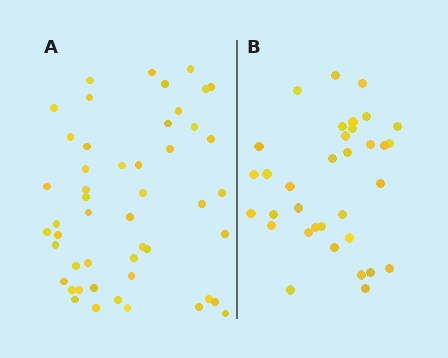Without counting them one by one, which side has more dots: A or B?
Region A (the left region) has more dots.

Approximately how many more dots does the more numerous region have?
Region A has approximately 15 more dots than region B.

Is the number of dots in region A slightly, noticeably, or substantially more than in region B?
Region A has noticeably more, but not dramatically so. The ratio is roughly 1.4 to 1.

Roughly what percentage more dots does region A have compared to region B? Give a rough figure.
About 45% more.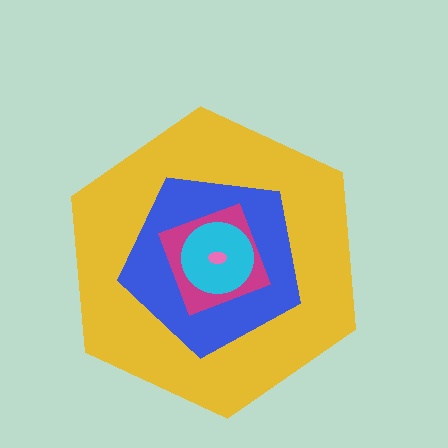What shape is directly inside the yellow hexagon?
The blue pentagon.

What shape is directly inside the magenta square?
The cyan circle.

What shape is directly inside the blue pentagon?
The magenta square.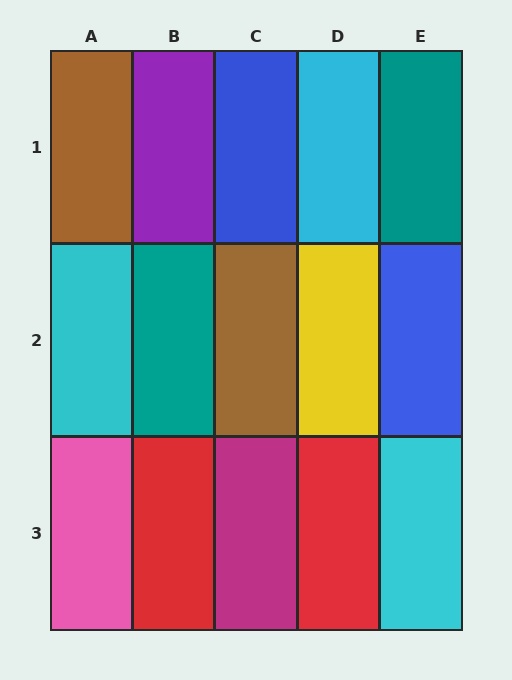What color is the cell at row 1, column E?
Teal.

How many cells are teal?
2 cells are teal.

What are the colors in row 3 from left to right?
Pink, red, magenta, red, cyan.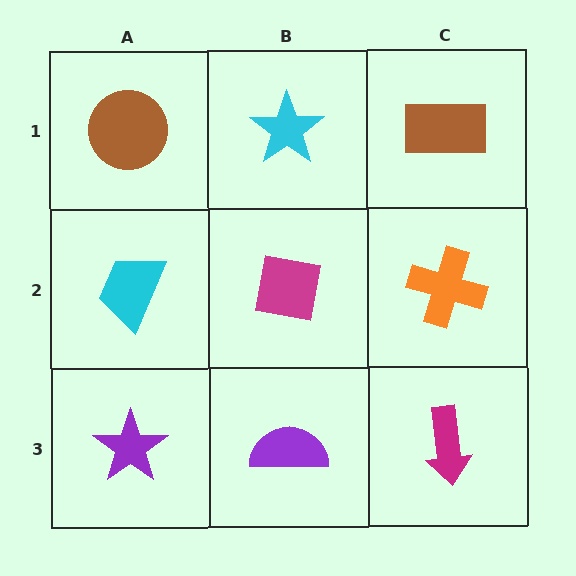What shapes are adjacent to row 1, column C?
An orange cross (row 2, column C), a cyan star (row 1, column B).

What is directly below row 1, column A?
A cyan trapezoid.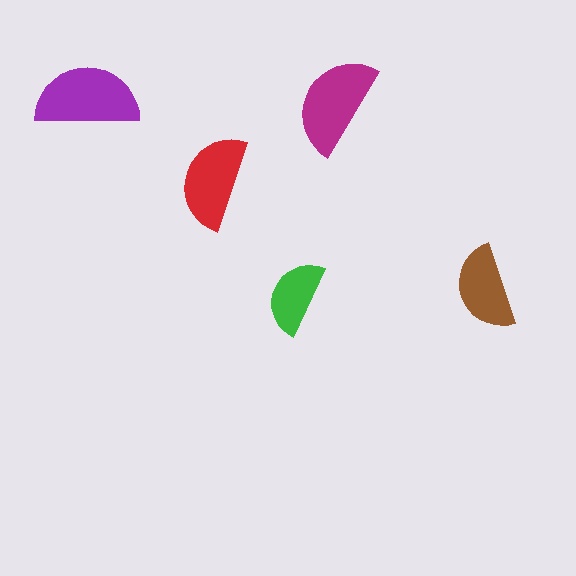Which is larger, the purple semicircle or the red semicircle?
The purple one.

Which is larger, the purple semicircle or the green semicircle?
The purple one.